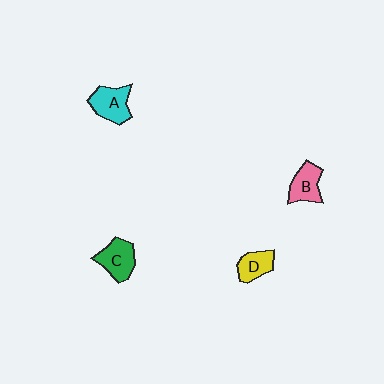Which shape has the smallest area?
Shape D (yellow).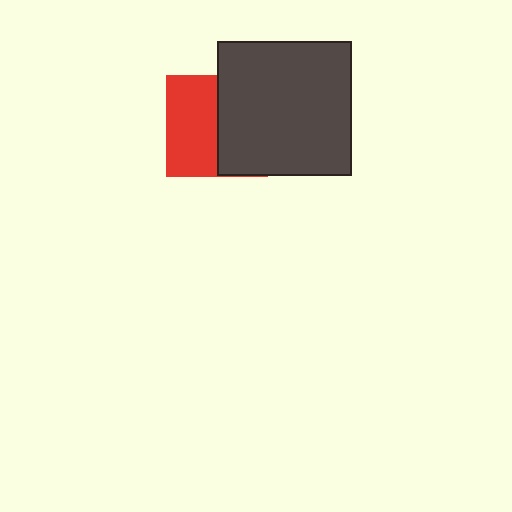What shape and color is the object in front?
The object in front is a dark gray square.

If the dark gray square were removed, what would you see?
You would see the complete red square.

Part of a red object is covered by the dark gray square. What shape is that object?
It is a square.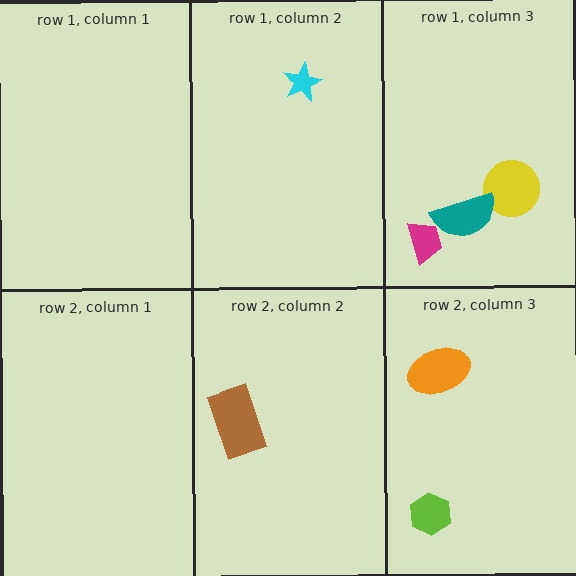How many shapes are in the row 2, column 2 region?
1.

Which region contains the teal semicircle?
The row 1, column 3 region.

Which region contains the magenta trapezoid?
The row 1, column 3 region.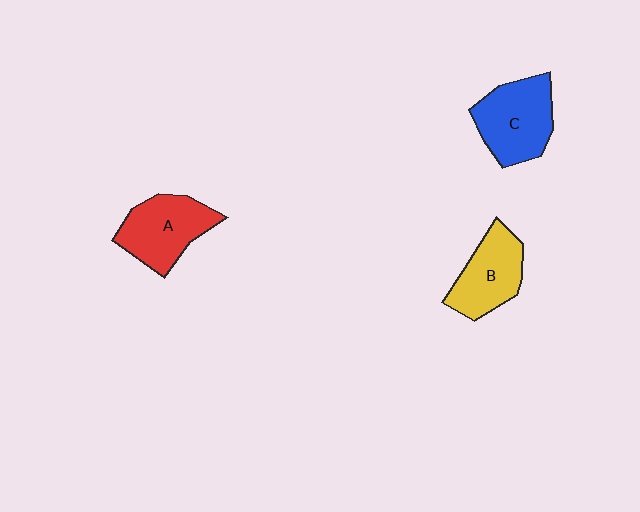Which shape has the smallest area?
Shape B (yellow).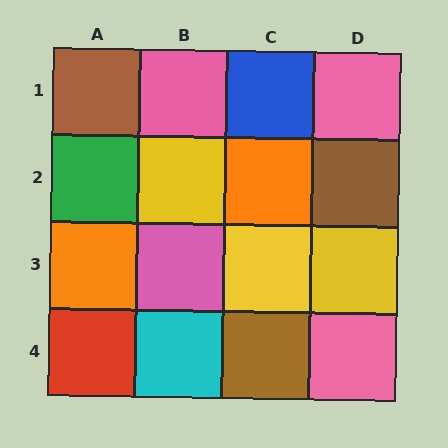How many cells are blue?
1 cell is blue.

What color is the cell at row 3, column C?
Yellow.